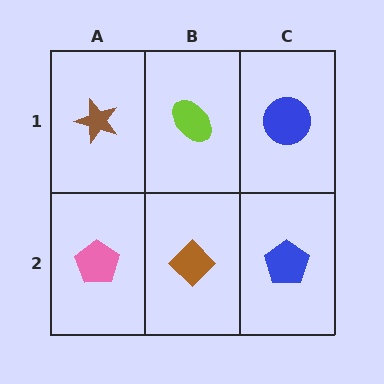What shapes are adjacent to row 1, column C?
A blue pentagon (row 2, column C), a lime ellipse (row 1, column B).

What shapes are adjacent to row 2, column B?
A lime ellipse (row 1, column B), a pink pentagon (row 2, column A), a blue pentagon (row 2, column C).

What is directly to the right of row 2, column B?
A blue pentagon.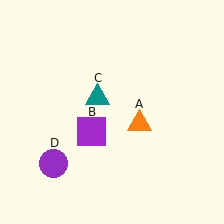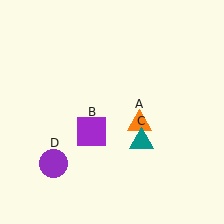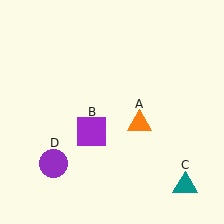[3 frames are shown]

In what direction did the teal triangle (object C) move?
The teal triangle (object C) moved down and to the right.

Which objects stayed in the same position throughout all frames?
Orange triangle (object A) and purple square (object B) and purple circle (object D) remained stationary.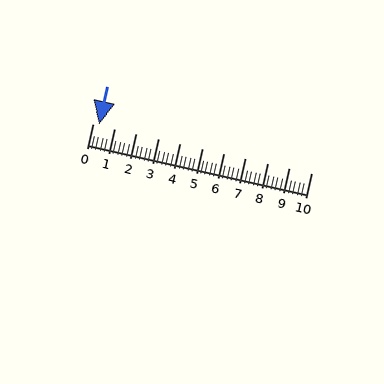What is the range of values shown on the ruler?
The ruler shows values from 0 to 10.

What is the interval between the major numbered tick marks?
The major tick marks are spaced 1 units apart.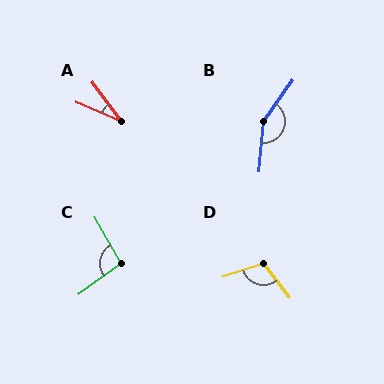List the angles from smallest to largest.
A (31°), C (96°), D (109°), B (150°).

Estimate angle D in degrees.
Approximately 109 degrees.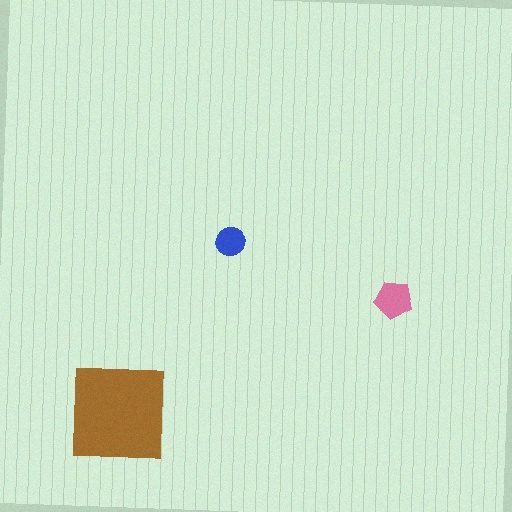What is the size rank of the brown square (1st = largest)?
1st.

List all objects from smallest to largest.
The blue circle, the pink pentagon, the brown square.